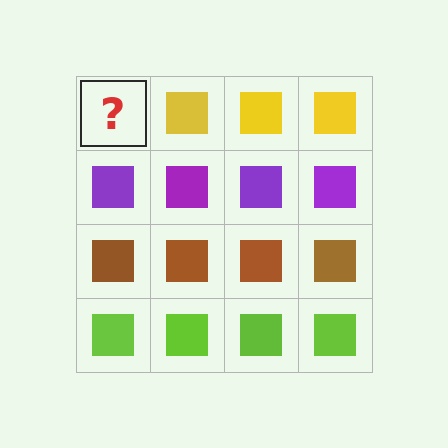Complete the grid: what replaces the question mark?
The question mark should be replaced with a yellow square.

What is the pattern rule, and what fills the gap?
The rule is that each row has a consistent color. The gap should be filled with a yellow square.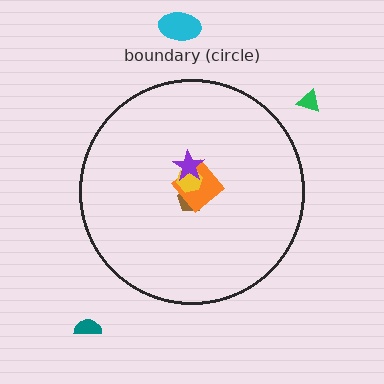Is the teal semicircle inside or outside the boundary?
Outside.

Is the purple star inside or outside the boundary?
Inside.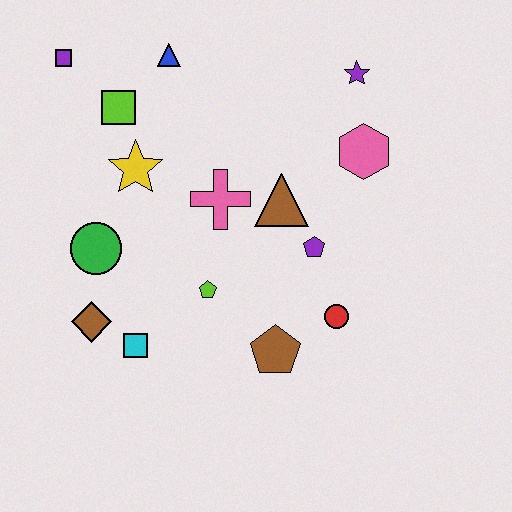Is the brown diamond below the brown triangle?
Yes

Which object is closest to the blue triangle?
The lime square is closest to the blue triangle.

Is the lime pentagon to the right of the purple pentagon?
No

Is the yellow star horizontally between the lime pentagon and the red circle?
No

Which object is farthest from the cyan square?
The purple star is farthest from the cyan square.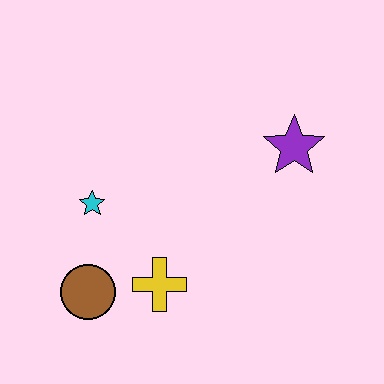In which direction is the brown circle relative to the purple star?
The brown circle is to the left of the purple star.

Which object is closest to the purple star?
The yellow cross is closest to the purple star.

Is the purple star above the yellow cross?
Yes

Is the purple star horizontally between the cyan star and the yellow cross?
No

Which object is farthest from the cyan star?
The purple star is farthest from the cyan star.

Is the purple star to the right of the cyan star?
Yes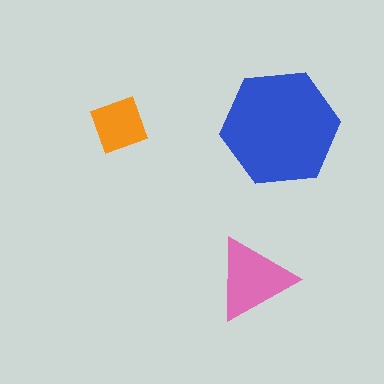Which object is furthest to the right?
The blue hexagon is rightmost.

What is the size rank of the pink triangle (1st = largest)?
2nd.